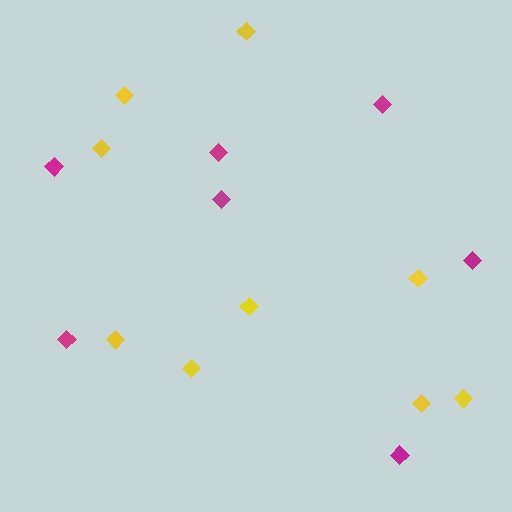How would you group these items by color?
There are 2 groups: one group of magenta diamonds (7) and one group of yellow diamonds (9).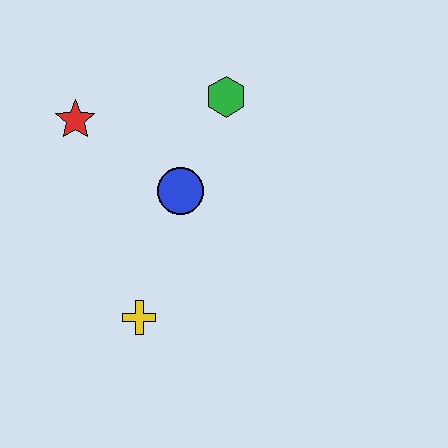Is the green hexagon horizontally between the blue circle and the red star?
No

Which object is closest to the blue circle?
The green hexagon is closest to the blue circle.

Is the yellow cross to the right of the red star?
Yes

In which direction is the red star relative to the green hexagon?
The red star is to the left of the green hexagon.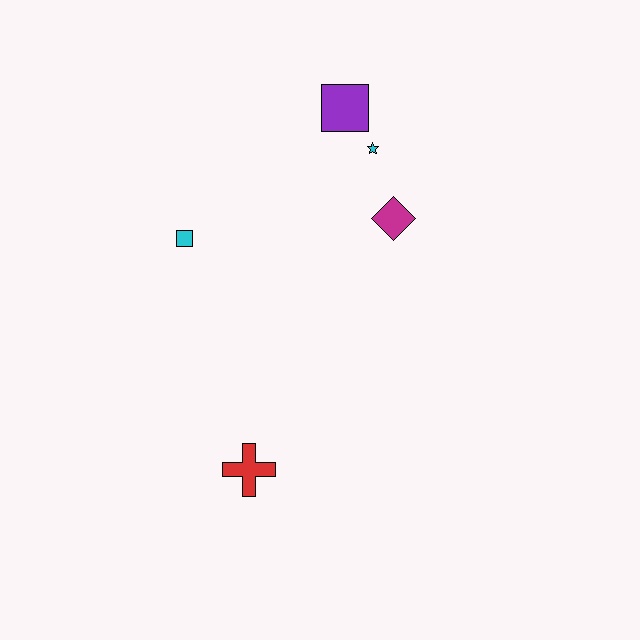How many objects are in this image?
There are 5 objects.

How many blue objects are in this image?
There are no blue objects.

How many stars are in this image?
There is 1 star.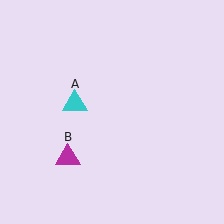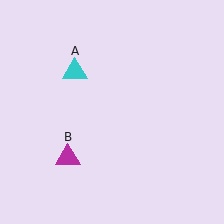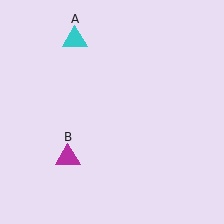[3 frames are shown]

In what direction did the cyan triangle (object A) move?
The cyan triangle (object A) moved up.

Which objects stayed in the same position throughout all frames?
Magenta triangle (object B) remained stationary.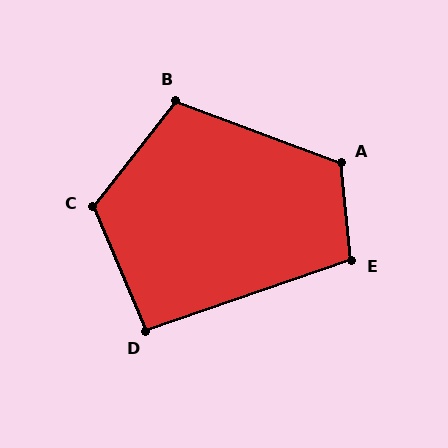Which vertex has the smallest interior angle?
D, at approximately 94 degrees.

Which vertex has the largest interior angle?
C, at approximately 119 degrees.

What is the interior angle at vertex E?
Approximately 103 degrees (obtuse).